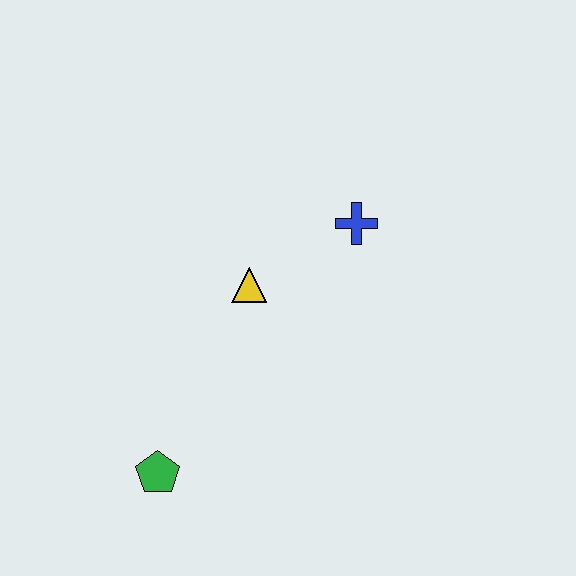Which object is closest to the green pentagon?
The yellow triangle is closest to the green pentagon.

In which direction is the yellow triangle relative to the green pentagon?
The yellow triangle is above the green pentagon.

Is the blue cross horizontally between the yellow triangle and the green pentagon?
No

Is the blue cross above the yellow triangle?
Yes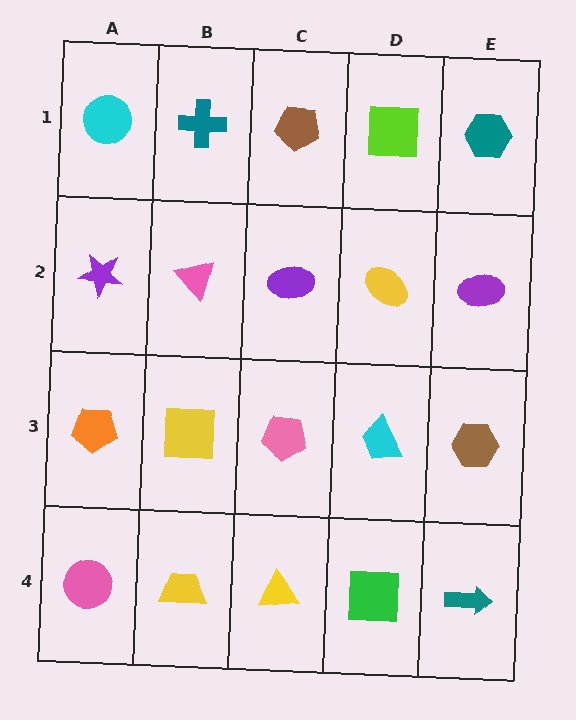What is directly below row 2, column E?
A brown hexagon.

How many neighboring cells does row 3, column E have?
3.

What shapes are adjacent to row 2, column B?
A teal cross (row 1, column B), a yellow square (row 3, column B), a purple star (row 2, column A), a purple ellipse (row 2, column C).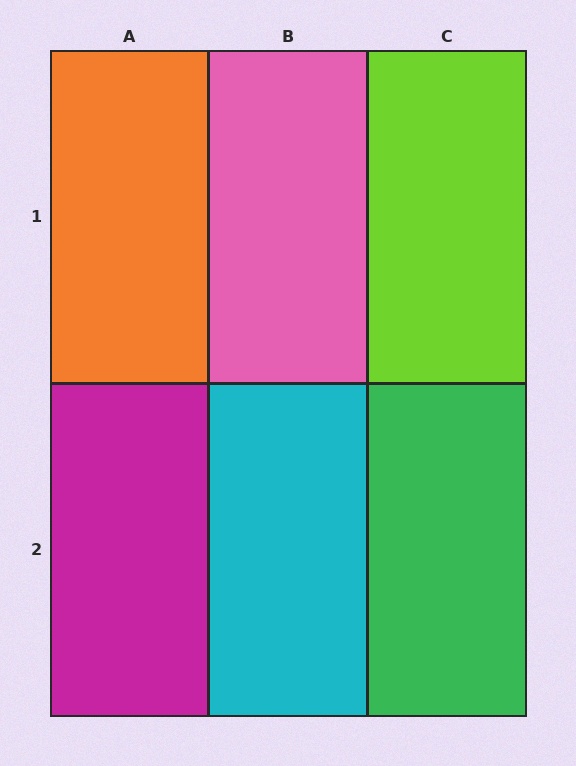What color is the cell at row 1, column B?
Pink.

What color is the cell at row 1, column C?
Lime.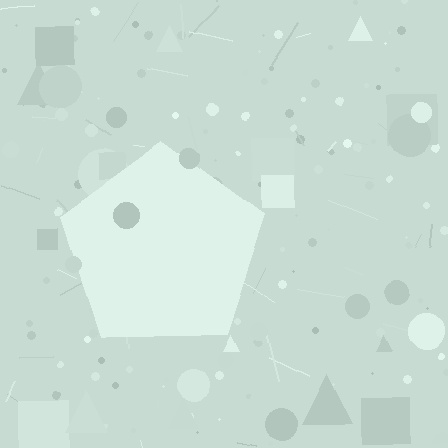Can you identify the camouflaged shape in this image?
The camouflaged shape is a pentagon.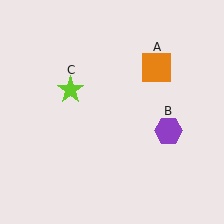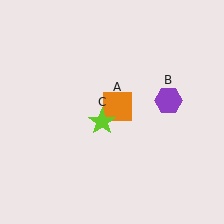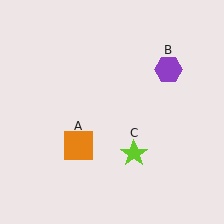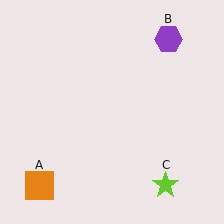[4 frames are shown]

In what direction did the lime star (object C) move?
The lime star (object C) moved down and to the right.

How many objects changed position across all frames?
3 objects changed position: orange square (object A), purple hexagon (object B), lime star (object C).